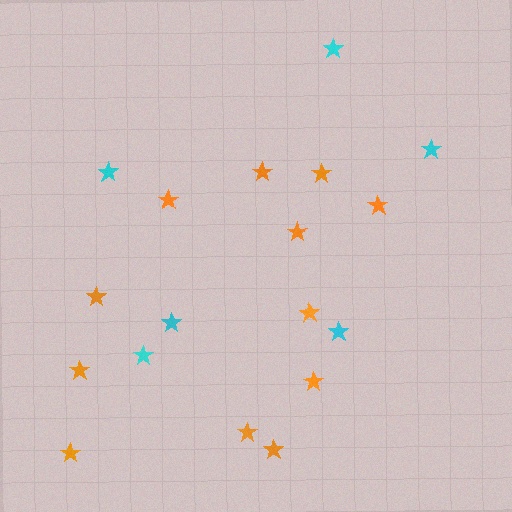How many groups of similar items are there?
There are 2 groups: one group of cyan stars (6) and one group of orange stars (12).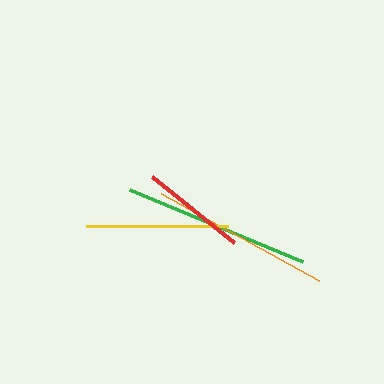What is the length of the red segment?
The red segment is approximately 105 pixels long.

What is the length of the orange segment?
The orange segment is approximately 181 pixels long.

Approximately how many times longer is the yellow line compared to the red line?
The yellow line is approximately 1.3 times the length of the red line.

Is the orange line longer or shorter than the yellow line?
The orange line is longer than the yellow line.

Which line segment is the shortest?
The red line is the shortest at approximately 105 pixels.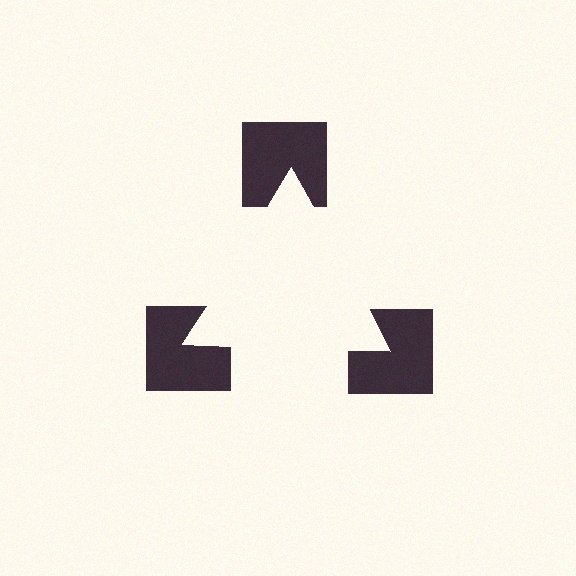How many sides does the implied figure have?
3 sides.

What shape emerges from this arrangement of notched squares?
An illusory triangle — its edges are inferred from the aligned wedge cuts in the notched squares, not physically drawn.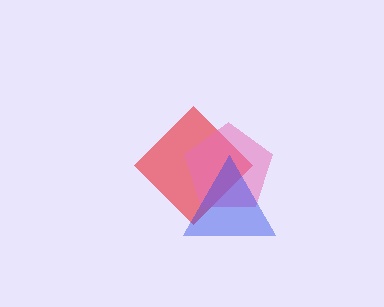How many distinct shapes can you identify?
There are 3 distinct shapes: a red diamond, a pink pentagon, a blue triangle.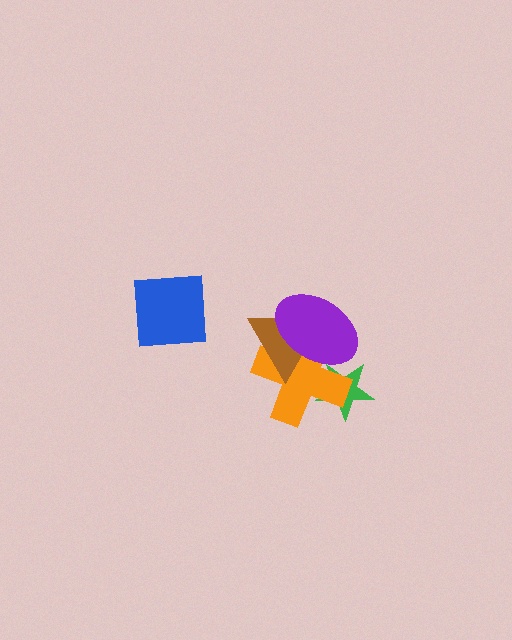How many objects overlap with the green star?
2 objects overlap with the green star.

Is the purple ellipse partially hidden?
No, no other shape covers it.